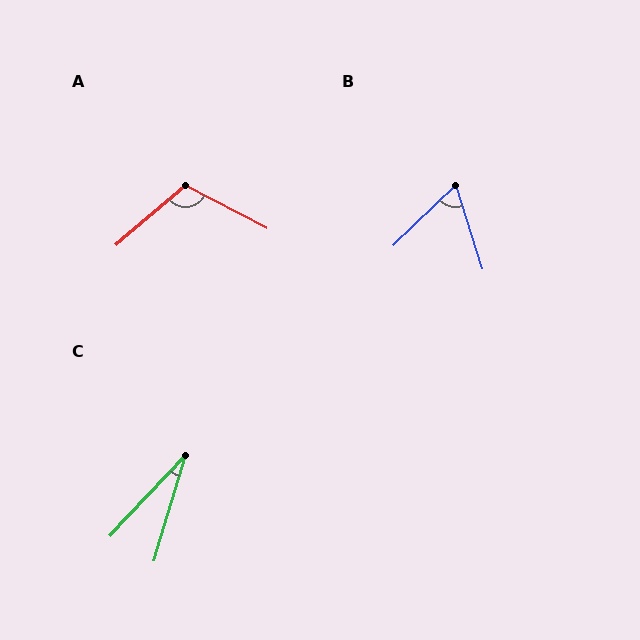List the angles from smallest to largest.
C (26°), B (64°), A (112°).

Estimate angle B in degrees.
Approximately 64 degrees.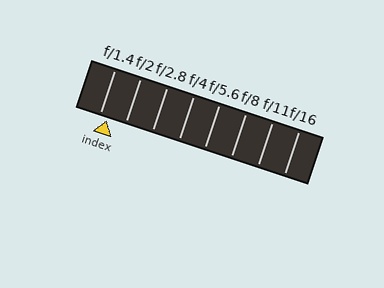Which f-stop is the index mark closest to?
The index mark is closest to f/1.4.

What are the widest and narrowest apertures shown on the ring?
The widest aperture shown is f/1.4 and the narrowest is f/16.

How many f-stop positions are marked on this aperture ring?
There are 8 f-stop positions marked.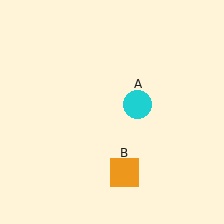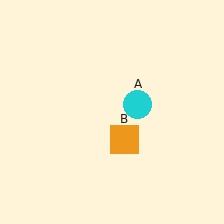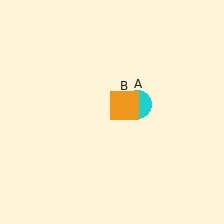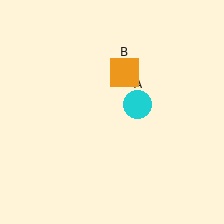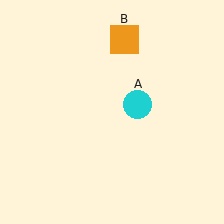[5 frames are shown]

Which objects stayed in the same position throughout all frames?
Cyan circle (object A) remained stationary.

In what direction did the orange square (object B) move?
The orange square (object B) moved up.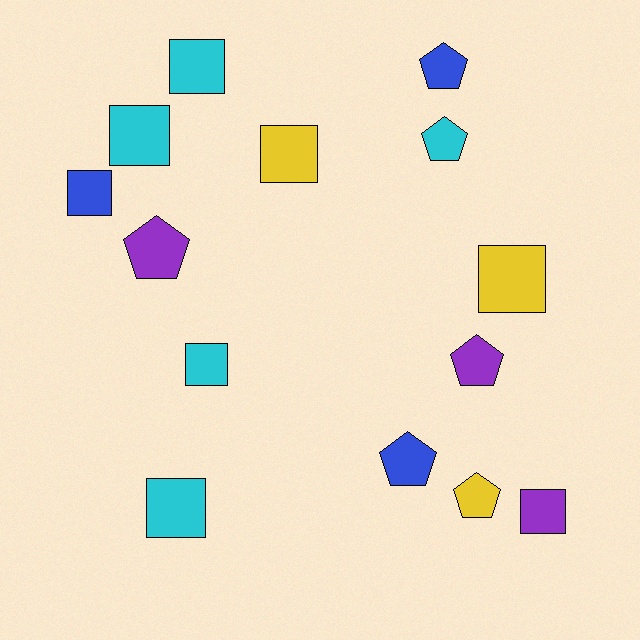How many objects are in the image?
There are 14 objects.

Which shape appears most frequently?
Square, with 8 objects.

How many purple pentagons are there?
There are 2 purple pentagons.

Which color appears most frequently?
Cyan, with 5 objects.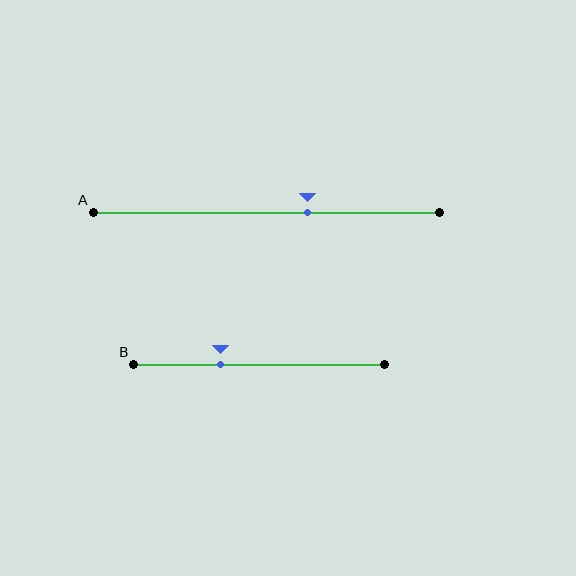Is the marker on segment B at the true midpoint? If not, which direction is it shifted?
No, the marker on segment B is shifted to the left by about 16% of the segment length.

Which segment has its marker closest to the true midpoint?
Segment A has its marker closest to the true midpoint.